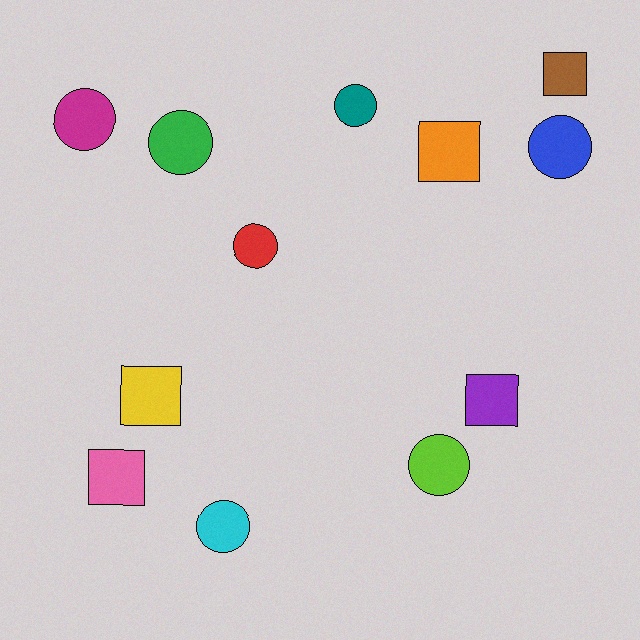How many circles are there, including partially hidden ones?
There are 7 circles.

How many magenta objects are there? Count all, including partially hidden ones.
There is 1 magenta object.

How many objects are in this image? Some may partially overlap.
There are 12 objects.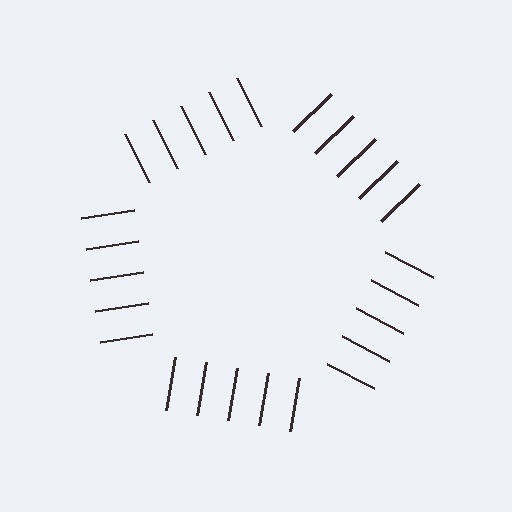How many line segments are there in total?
25 — 5 along each of the 5 edges.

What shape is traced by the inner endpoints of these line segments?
An illusory pentagon — the line segments terminate on its edges but no continuous stroke is drawn.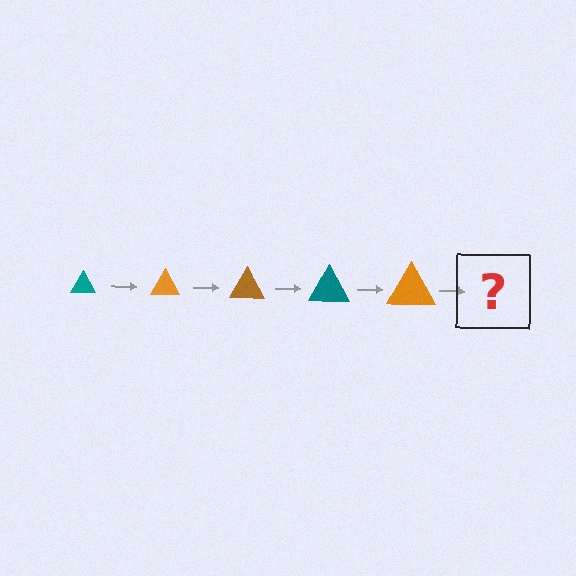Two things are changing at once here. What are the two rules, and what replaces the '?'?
The two rules are that the triangle grows larger each step and the color cycles through teal, orange, and brown. The '?' should be a brown triangle, larger than the previous one.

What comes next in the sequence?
The next element should be a brown triangle, larger than the previous one.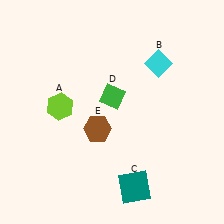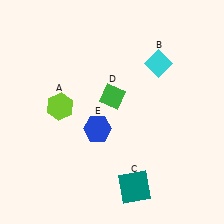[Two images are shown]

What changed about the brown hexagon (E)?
In Image 1, E is brown. In Image 2, it changed to blue.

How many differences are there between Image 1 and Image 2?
There is 1 difference between the two images.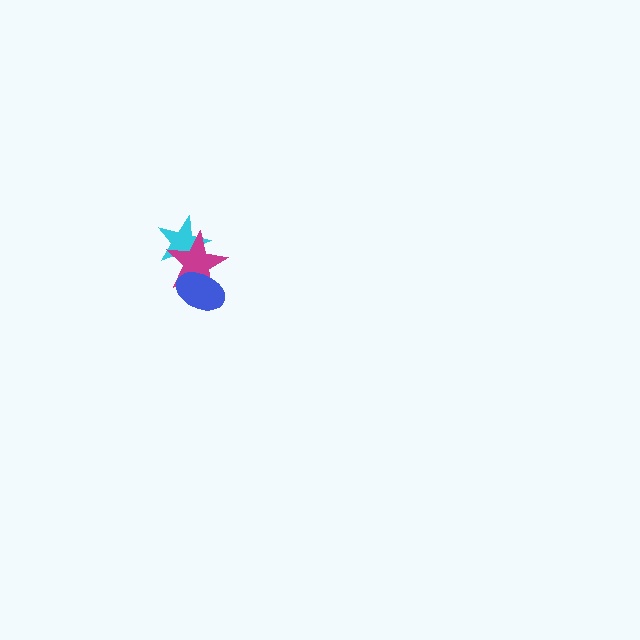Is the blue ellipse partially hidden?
No, no other shape covers it.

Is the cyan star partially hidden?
Yes, it is partially covered by another shape.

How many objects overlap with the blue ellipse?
1 object overlaps with the blue ellipse.